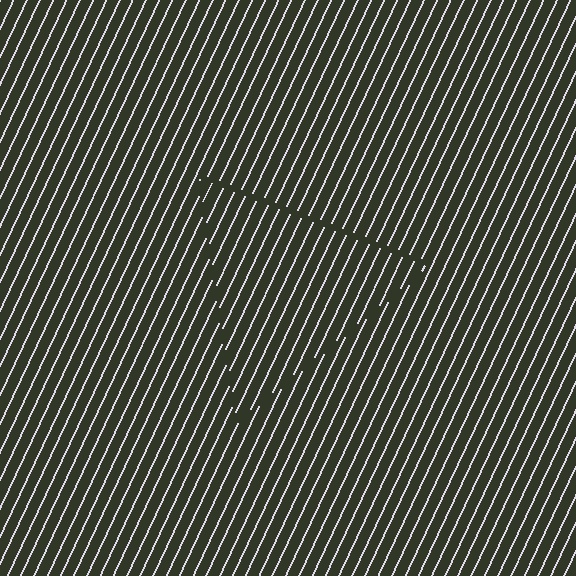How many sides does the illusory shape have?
3 sides — the line-ends trace a triangle.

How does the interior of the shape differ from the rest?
The interior of the shape contains the same grating, shifted by half a period — the contour is defined by the phase discontinuity where line-ends from the inner and outer gratings abut.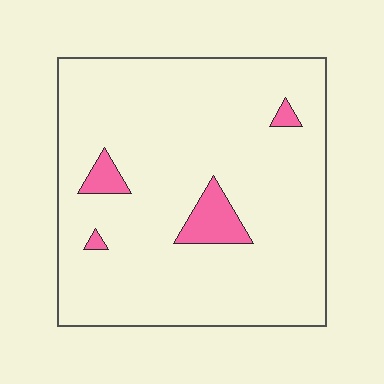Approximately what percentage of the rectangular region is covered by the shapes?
Approximately 5%.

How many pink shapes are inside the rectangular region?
4.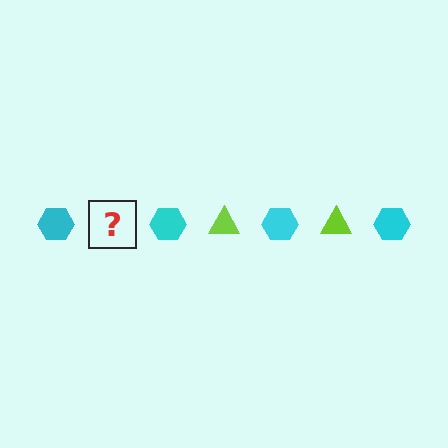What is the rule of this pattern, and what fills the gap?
The rule is that the pattern alternates between cyan hexagon and lime triangle. The gap should be filled with a lime triangle.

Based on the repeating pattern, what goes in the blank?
The blank should be a lime triangle.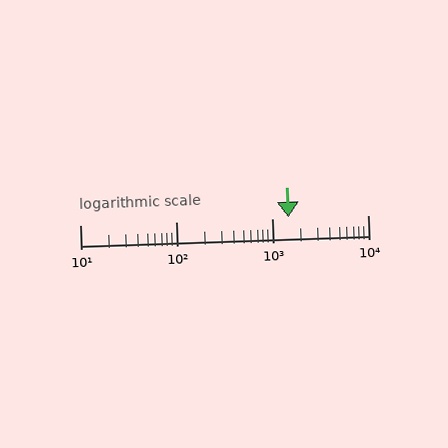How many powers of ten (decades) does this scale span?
The scale spans 3 decades, from 10 to 10000.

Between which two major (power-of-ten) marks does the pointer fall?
The pointer is between 1000 and 10000.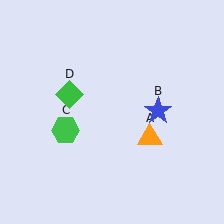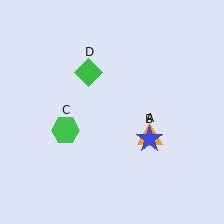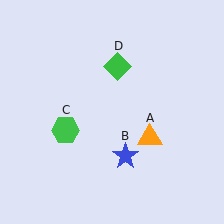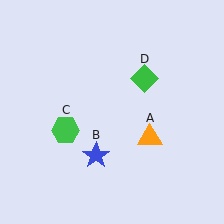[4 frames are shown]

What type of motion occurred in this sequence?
The blue star (object B), green diamond (object D) rotated clockwise around the center of the scene.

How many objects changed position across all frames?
2 objects changed position: blue star (object B), green diamond (object D).